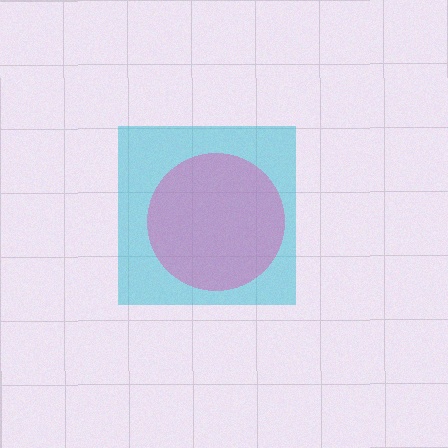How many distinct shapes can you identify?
There are 2 distinct shapes: a cyan square, a pink circle.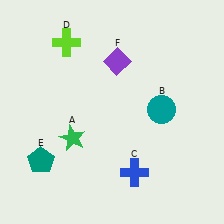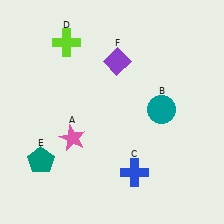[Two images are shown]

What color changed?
The star (A) changed from green in Image 1 to pink in Image 2.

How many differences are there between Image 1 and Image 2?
There is 1 difference between the two images.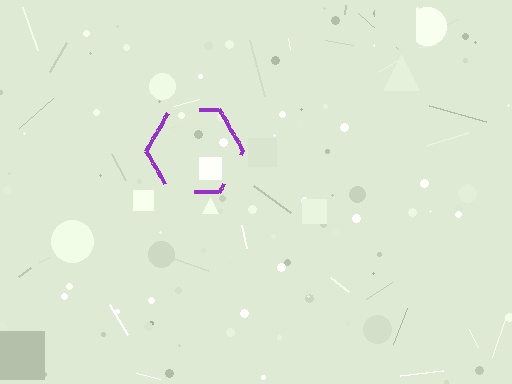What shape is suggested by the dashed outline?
The dashed outline suggests a hexagon.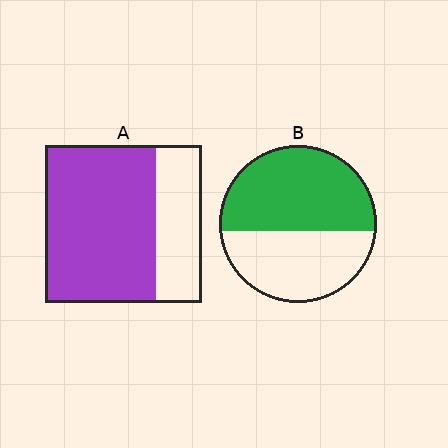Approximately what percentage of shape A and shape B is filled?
A is approximately 70% and B is approximately 55%.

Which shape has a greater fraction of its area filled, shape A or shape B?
Shape A.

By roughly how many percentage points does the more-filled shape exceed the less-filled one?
By roughly 15 percentage points (A over B).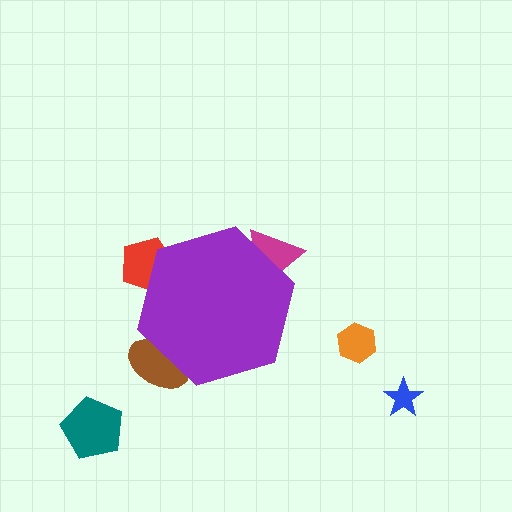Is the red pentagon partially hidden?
Yes, the red pentagon is partially hidden behind the purple hexagon.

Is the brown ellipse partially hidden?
Yes, the brown ellipse is partially hidden behind the purple hexagon.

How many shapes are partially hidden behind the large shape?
3 shapes are partially hidden.